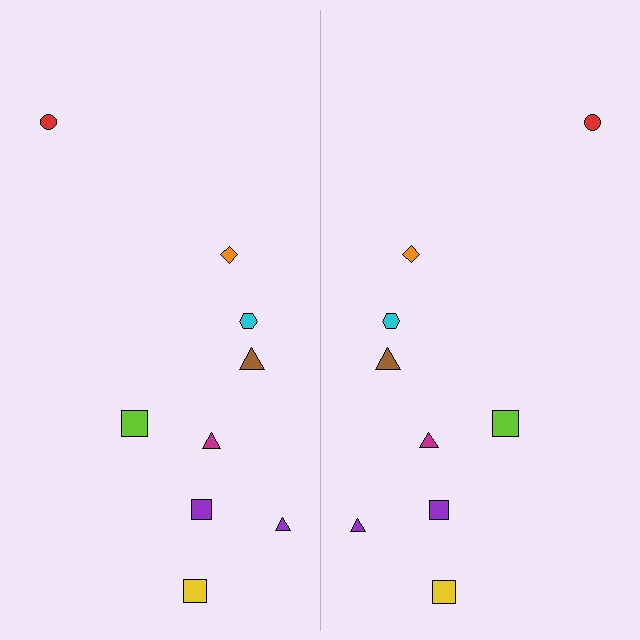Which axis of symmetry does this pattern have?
The pattern has a vertical axis of symmetry running through the center of the image.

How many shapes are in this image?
There are 18 shapes in this image.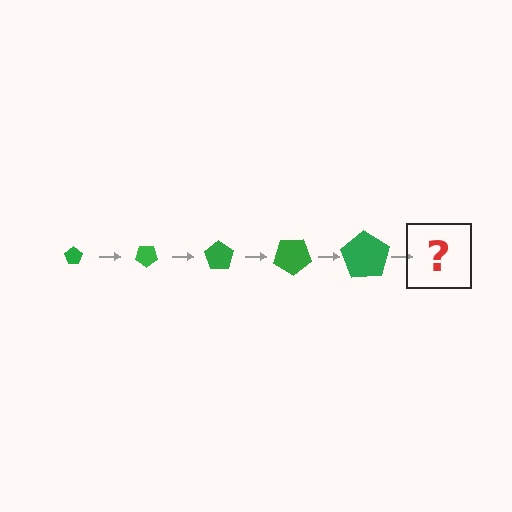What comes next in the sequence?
The next element should be a pentagon, larger than the previous one and rotated 175 degrees from the start.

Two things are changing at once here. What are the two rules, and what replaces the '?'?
The two rules are that the pentagon grows larger each step and it rotates 35 degrees each step. The '?' should be a pentagon, larger than the previous one and rotated 175 degrees from the start.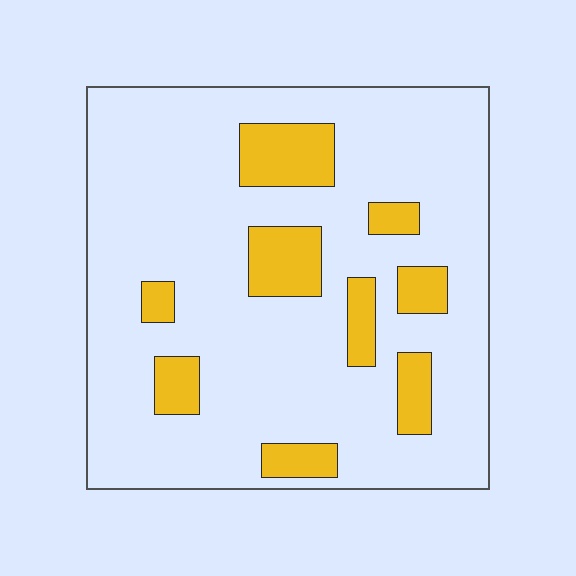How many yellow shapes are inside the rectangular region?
9.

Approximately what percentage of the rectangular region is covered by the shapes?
Approximately 15%.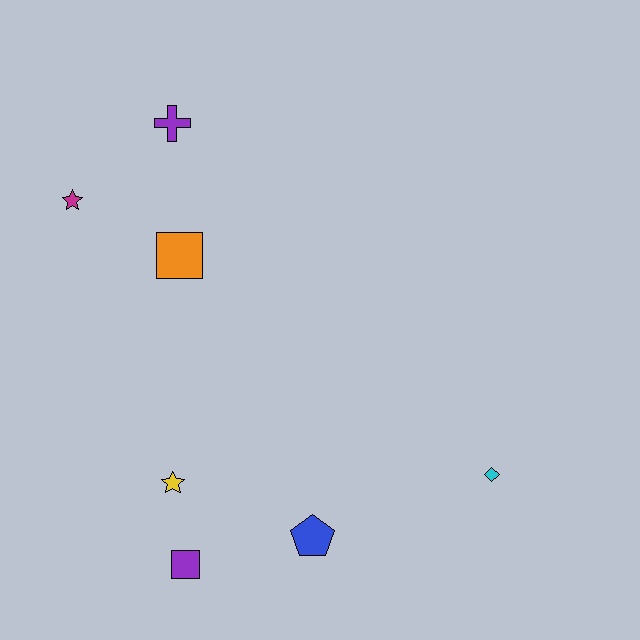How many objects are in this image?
There are 7 objects.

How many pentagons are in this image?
There is 1 pentagon.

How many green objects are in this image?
There are no green objects.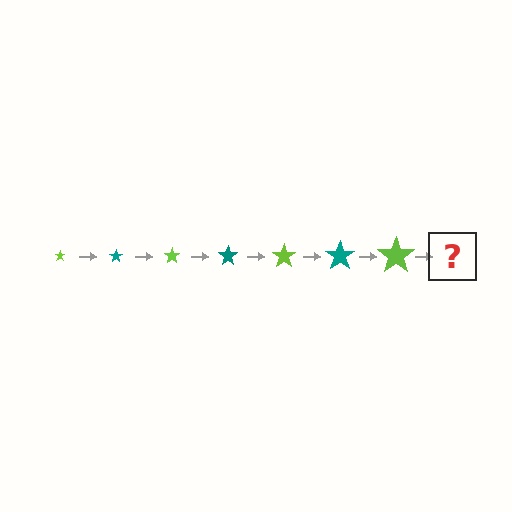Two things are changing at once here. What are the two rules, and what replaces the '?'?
The two rules are that the star grows larger each step and the color cycles through lime and teal. The '?' should be a teal star, larger than the previous one.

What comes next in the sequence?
The next element should be a teal star, larger than the previous one.